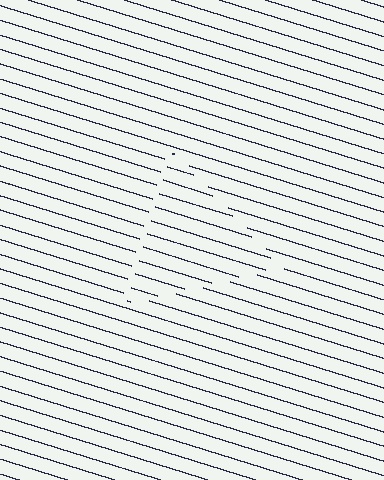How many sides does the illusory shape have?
3 sides — the line-ends trace a triangle.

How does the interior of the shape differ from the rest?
The interior of the shape contains the same grating, shifted by half a period — the contour is defined by the phase discontinuity where line-ends from the inner and outer gratings abut.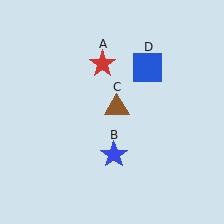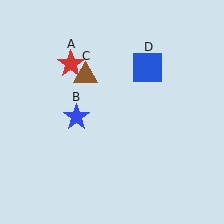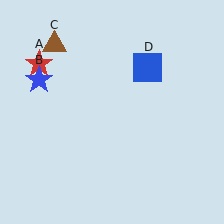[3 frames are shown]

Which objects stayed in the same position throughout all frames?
Blue square (object D) remained stationary.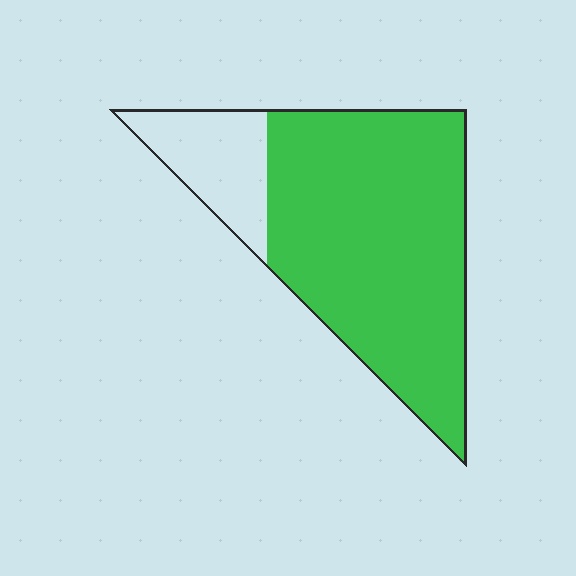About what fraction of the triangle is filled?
About four fifths (4/5).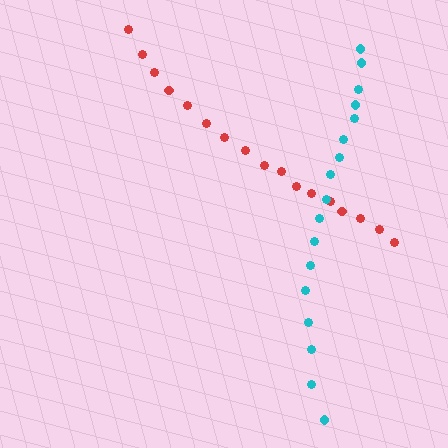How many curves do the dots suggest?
There are 2 distinct paths.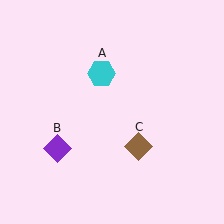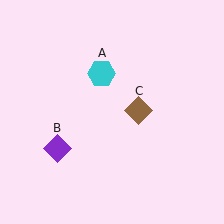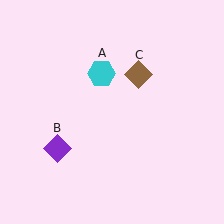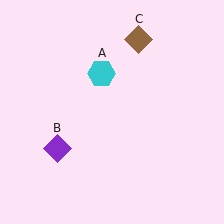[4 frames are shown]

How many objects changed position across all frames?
1 object changed position: brown diamond (object C).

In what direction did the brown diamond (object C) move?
The brown diamond (object C) moved up.